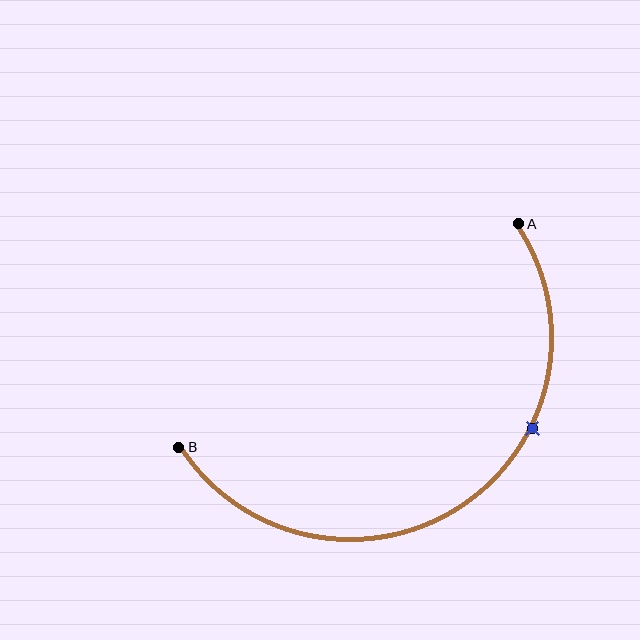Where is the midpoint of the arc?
The arc midpoint is the point on the curve farthest from the straight line joining A and B. It sits below that line.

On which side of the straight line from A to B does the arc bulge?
The arc bulges below the straight line connecting A and B.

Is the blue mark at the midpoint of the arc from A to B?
No. The blue mark lies on the arc but is closer to endpoint A. The arc midpoint would be at the point on the curve equidistant along the arc from both A and B.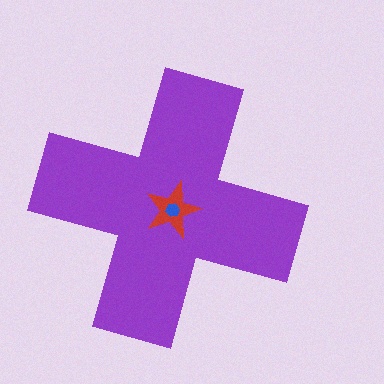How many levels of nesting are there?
3.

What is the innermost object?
The blue hexagon.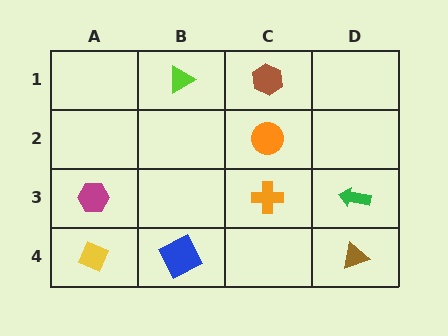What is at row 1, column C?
A brown hexagon.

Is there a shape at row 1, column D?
No, that cell is empty.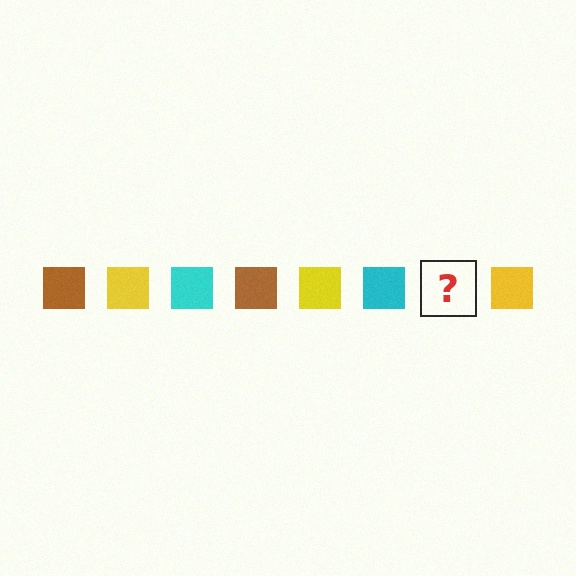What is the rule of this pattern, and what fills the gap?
The rule is that the pattern cycles through brown, yellow, cyan squares. The gap should be filled with a brown square.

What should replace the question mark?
The question mark should be replaced with a brown square.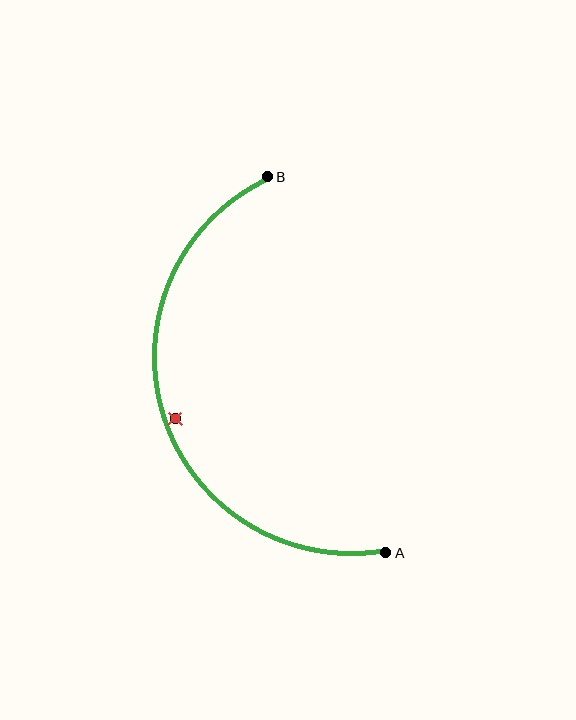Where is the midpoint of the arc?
The arc midpoint is the point on the curve farthest from the straight line joining A and B. It sits to the left of that line.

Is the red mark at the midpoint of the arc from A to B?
No — the red mark does not lie on the arc at all. It sits slightly inside the curve.